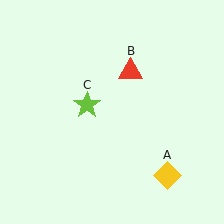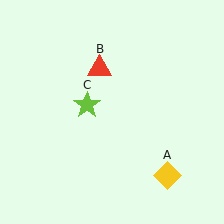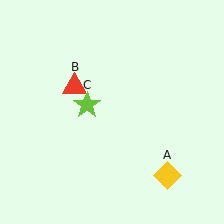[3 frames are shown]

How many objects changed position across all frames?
1 object changed position: red triangle (object B).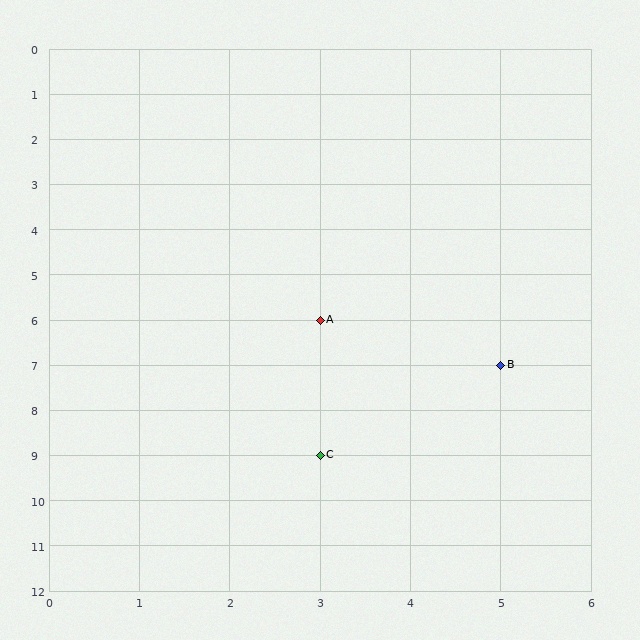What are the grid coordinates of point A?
Point A is at grid coordinates (3, 6).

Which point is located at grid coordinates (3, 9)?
Point C is at (3, 9).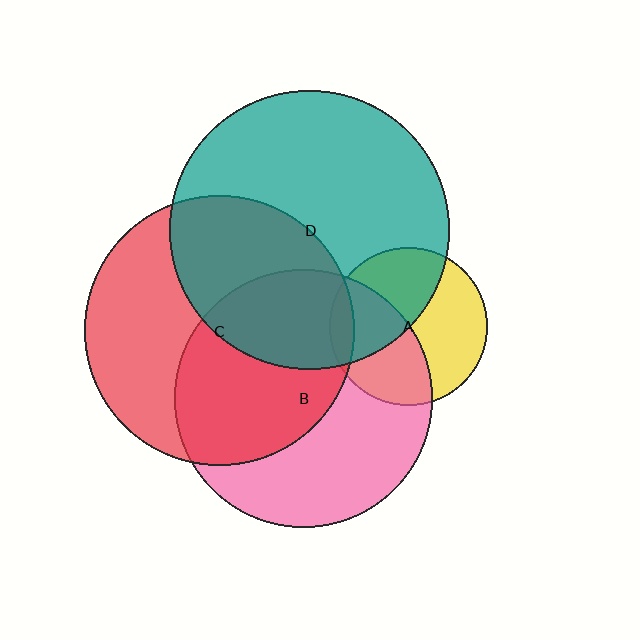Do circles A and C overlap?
Yes.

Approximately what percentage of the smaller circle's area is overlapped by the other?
Approximately 10%.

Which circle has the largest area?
Circle D (teal).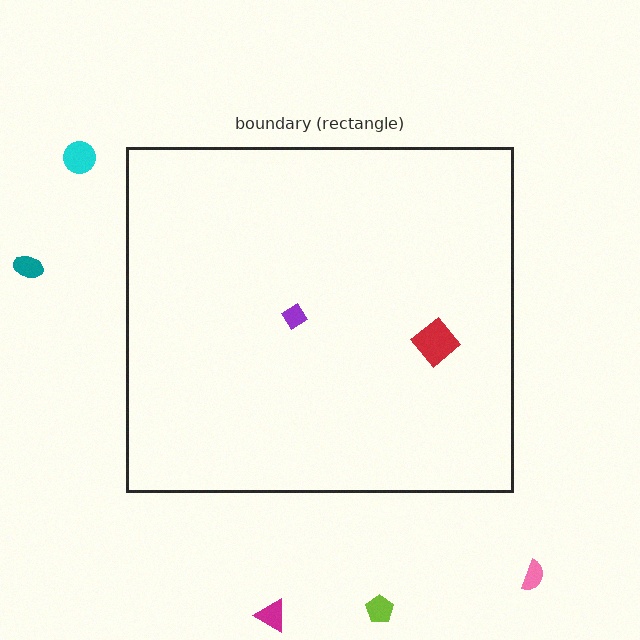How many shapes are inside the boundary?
2 inside, 5 outside.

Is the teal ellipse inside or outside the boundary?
Outside.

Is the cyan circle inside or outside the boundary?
Outside.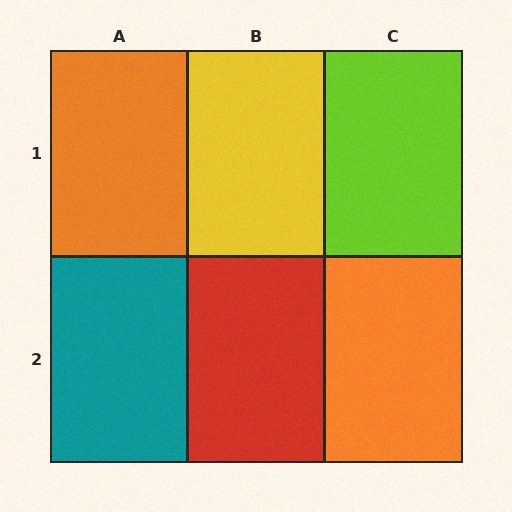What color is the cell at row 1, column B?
Yellow.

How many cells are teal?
1 cell is teal.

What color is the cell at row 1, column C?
Lime.